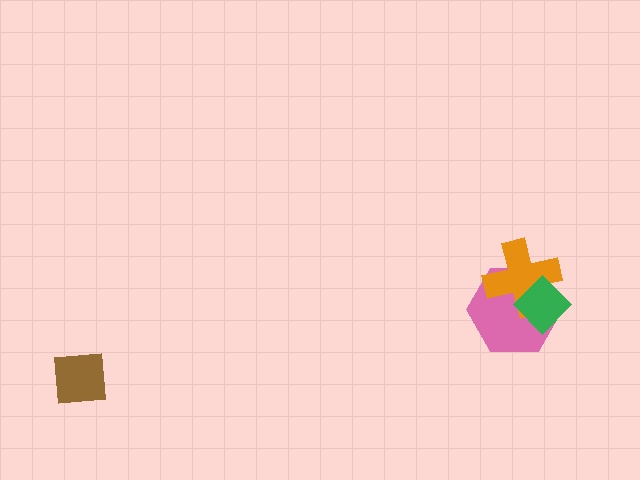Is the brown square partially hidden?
No, no other shape covers it.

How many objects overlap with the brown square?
0 objects overlap with the brown square.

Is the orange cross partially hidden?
Yes, it is partially covered by another shape.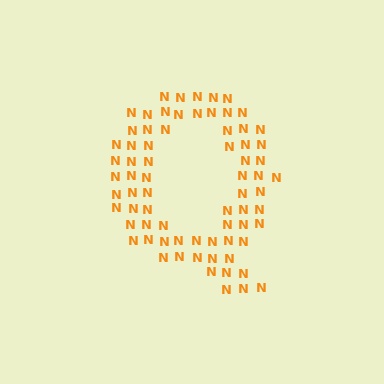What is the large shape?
The large shape is the letter Q.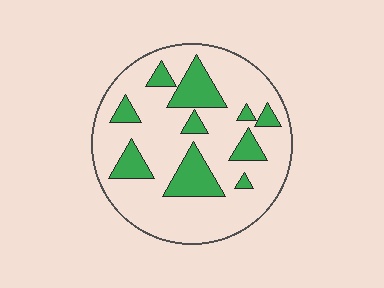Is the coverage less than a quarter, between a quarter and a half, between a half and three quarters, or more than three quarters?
Less than a quarter.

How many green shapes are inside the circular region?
10.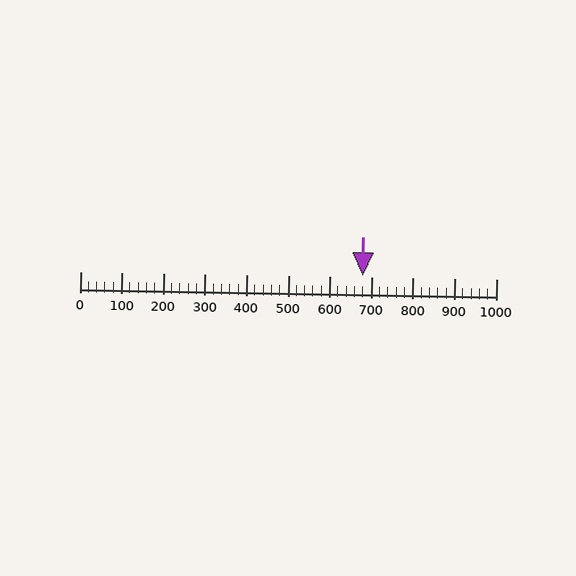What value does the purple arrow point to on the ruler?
The purple arrow points to approximately 680.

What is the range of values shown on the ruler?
The ruler shows values from 0 to 1000.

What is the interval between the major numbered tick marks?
The major tick marks are spaced 100 units apart.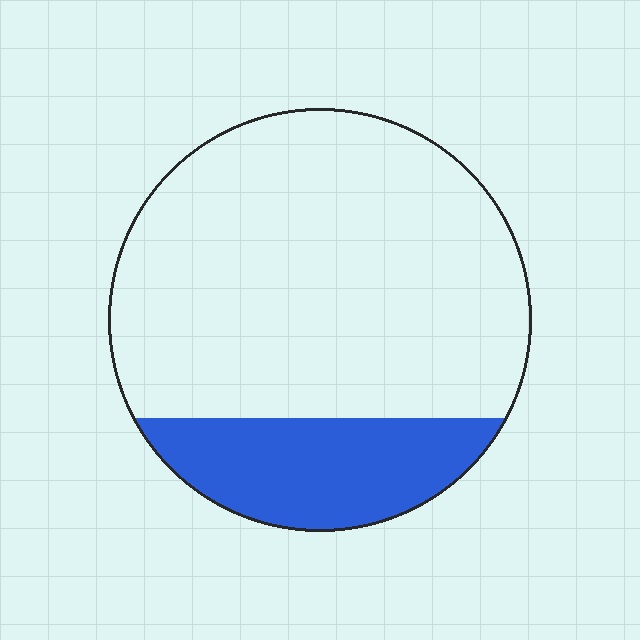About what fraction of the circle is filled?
About one fifth (1/5).